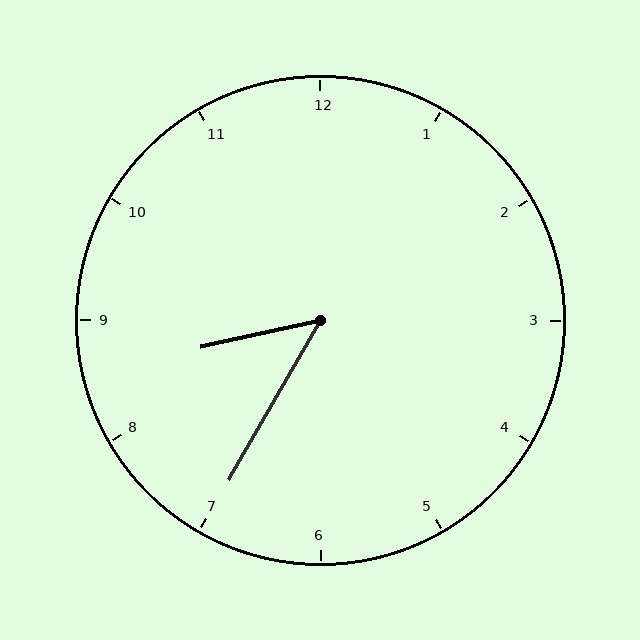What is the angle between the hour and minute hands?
Approximately 48 degrees.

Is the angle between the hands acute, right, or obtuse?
It is acute.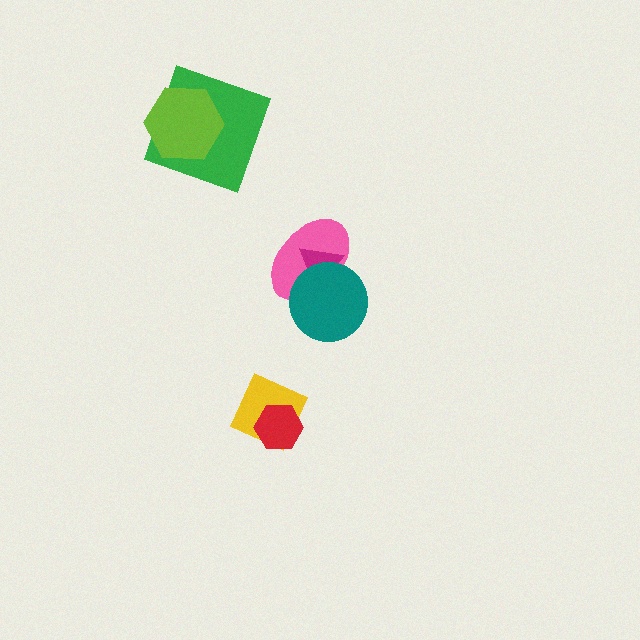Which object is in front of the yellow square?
The red hexagon is in front of the yellow square.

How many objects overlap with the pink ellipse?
2 objects overlap with the pink ellipse.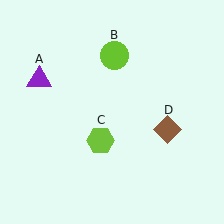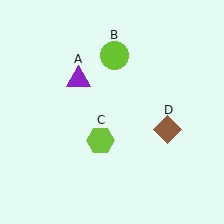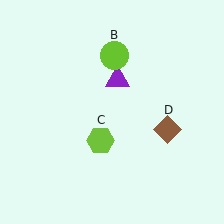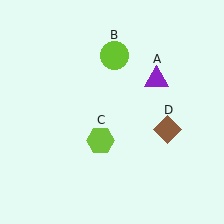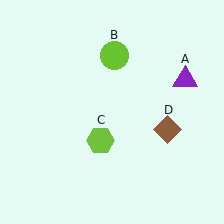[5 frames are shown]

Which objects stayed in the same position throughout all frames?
Lime circle (object B) and lime hexagon (object C) and brown diamond (object D) remained stationary.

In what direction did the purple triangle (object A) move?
The purple triangle (object A) moved right.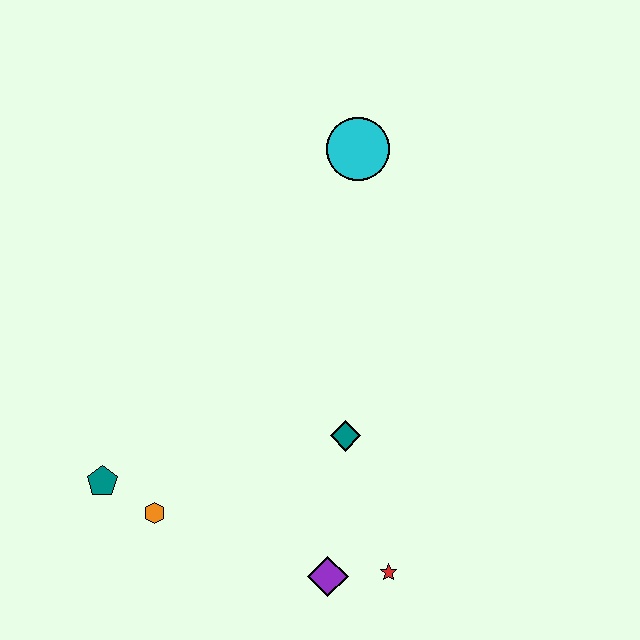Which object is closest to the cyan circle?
The teal diamond is closest to the cyan circle.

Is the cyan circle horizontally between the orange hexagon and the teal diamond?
No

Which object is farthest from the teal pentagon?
The cyan circle is farthest from the teal pentagon.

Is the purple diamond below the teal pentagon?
Yes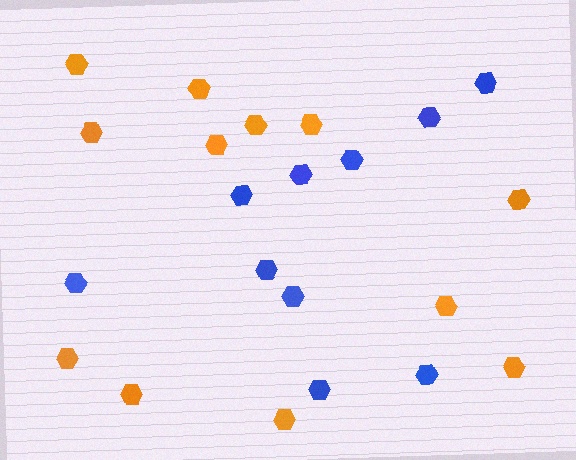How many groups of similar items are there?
There are 2 groups: one group of orange hexagons (12) and one group of blue hexagons (10).